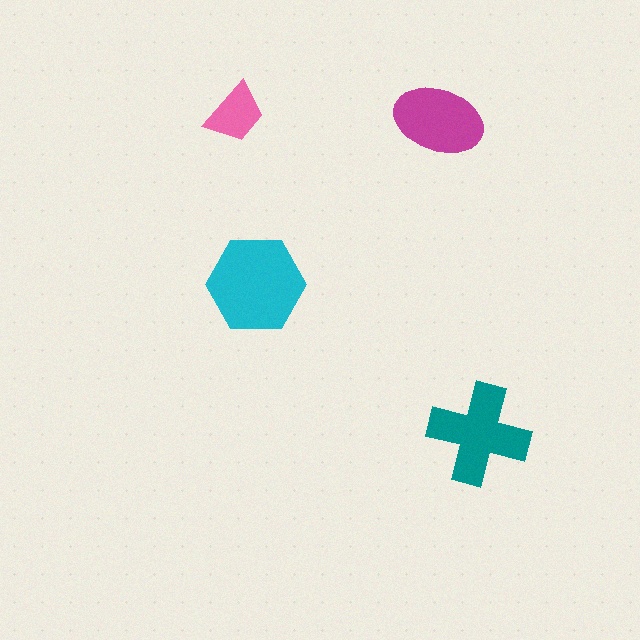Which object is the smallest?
The pink trapezoid.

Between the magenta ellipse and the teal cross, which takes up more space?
The teal cross.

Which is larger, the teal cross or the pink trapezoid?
The teal cross.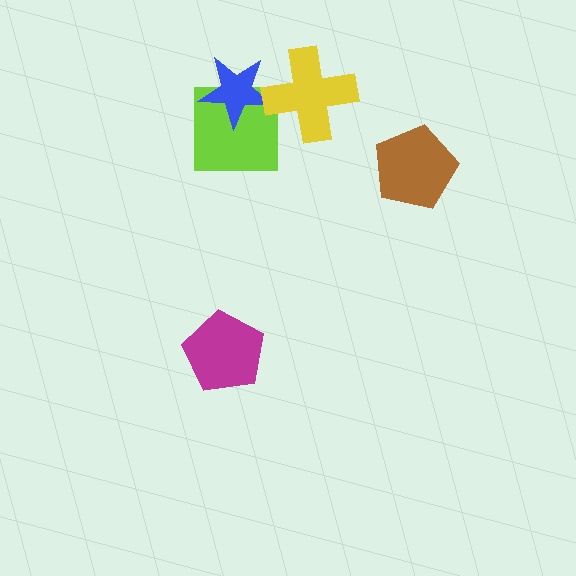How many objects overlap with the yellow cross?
1 object overlaps with the yellow cross.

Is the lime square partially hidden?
Yes, it is partially covered by another shape.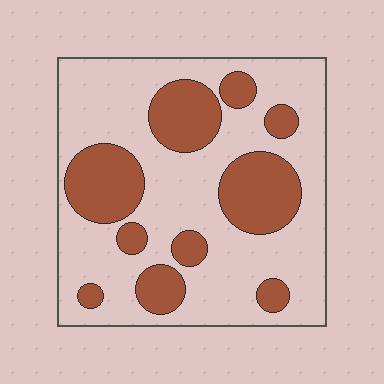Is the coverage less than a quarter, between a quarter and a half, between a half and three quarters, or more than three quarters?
Between a quarter and a half.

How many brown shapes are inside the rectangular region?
10.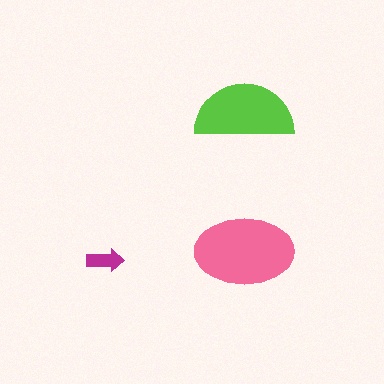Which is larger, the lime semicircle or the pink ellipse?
The pink ellipse.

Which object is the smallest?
The magenta arrow.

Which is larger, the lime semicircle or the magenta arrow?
The lime semicircle.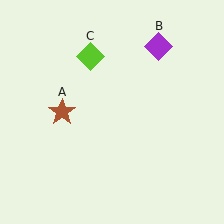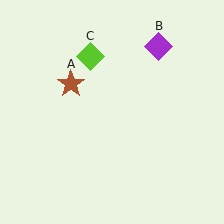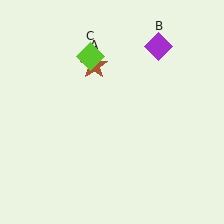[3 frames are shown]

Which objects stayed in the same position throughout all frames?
Purple diamond (object B) and lime diamond (object C) remained stationary.